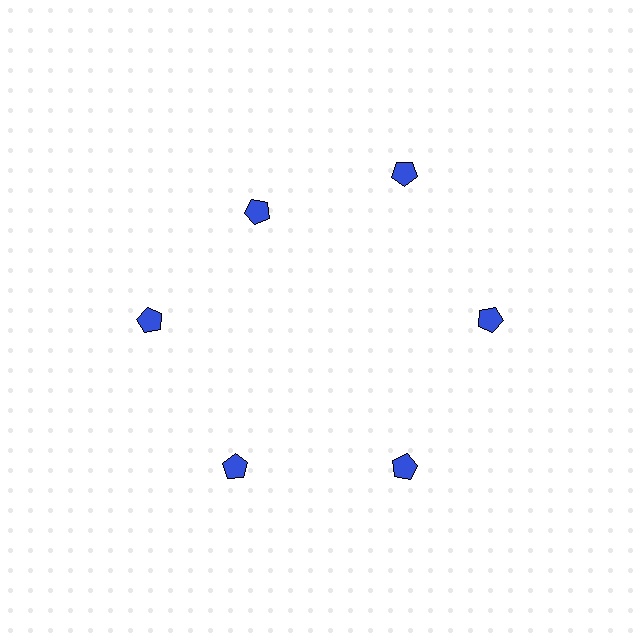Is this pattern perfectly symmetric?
No. The 6 blue pentagons are arranged in a ring, but one element near the 11 o'clock position is pulled inward toward the center, breaking the 6-fold rotational symmetry.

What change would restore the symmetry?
The symmetry would be restored by moving it outward, back onto the ring so that all 6 pentagons sit at equal angles and equal distance from the center.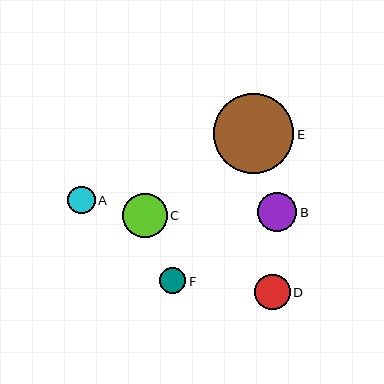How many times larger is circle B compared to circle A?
Circle B is approximately 1.4 times the size of circle A.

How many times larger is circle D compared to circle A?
Circle D is approximately 1.3 times the size of circle A.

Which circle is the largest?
Circle E is the largest with a size of approximately 80 pixels.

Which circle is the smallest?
Circle F is the smallest with a size of approximately 26 pixels.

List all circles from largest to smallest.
From largest to smallest: E, C, B, D, A, F.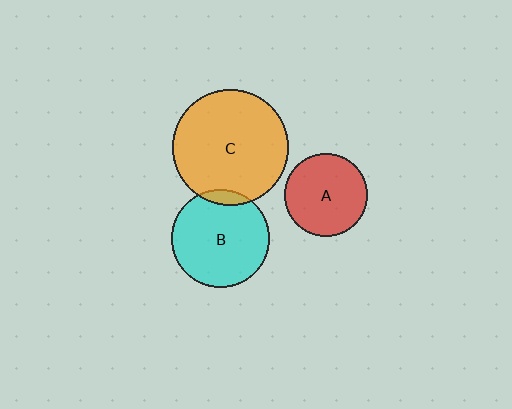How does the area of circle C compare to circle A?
Approximately 2.0 times.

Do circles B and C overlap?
Yes.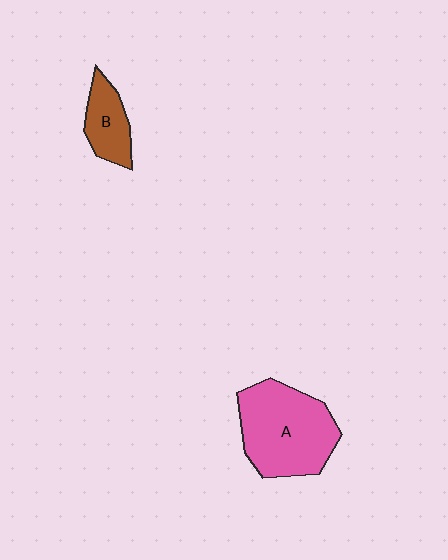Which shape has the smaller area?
Shape B (brown).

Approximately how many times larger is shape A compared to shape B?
Approximately 2.4 times.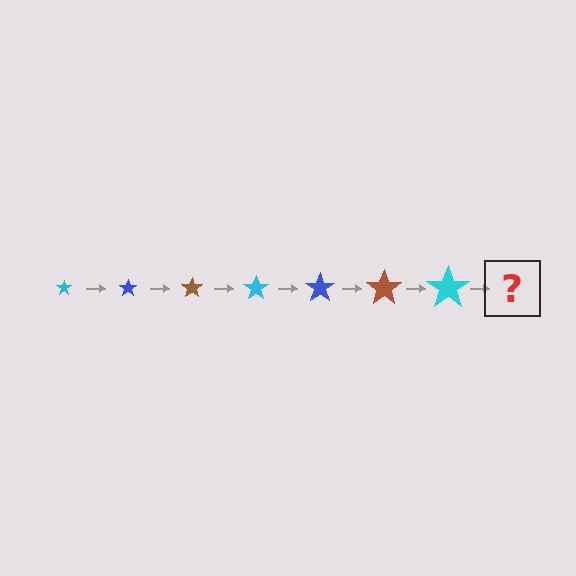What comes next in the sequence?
The next element should be a blue star, larger than the previous one.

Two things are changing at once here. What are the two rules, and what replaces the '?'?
The two rules are that the star grows larger each step and the color cycles through cyan, blue, and brown. The '?' should be a blue star, larger than the previous one.